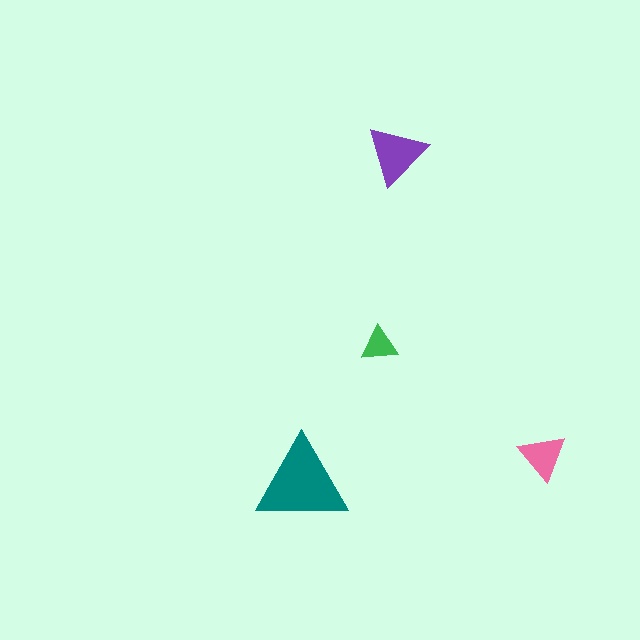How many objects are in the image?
There are 4 objects in the image.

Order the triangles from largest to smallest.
the teal one, the purple one, the pink one, the green one.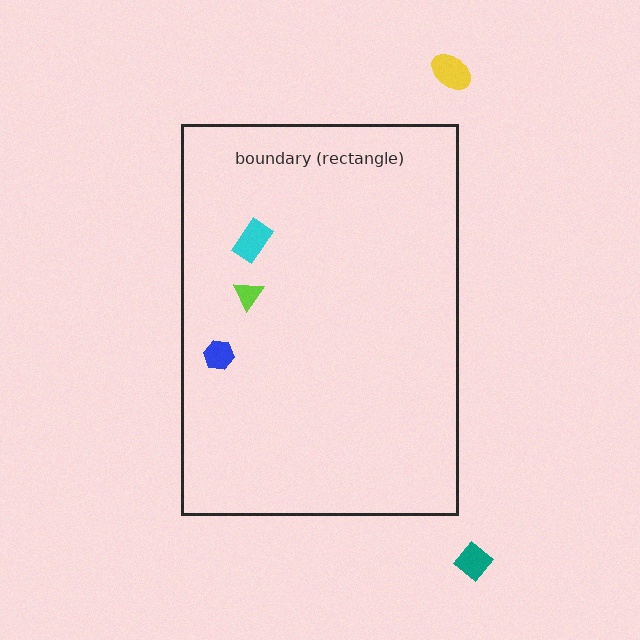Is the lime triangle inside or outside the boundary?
Inside.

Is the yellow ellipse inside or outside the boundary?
Outside.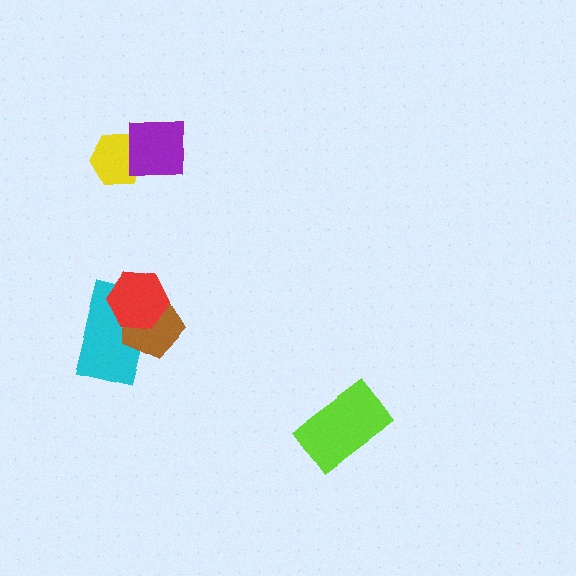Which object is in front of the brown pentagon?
The red hexagon is in front of the brown pentagon.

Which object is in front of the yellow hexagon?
The purple square is in front of the yellow hexagon.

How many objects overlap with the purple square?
1 object overlaps with the purple square.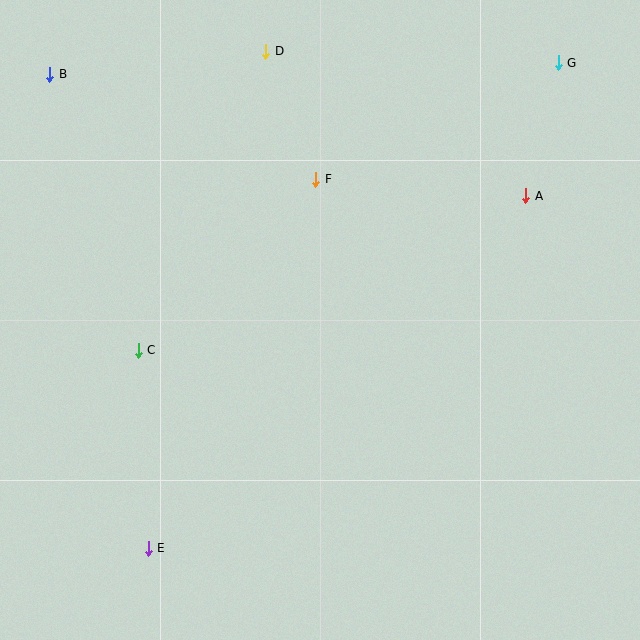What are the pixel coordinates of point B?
Point B is at (49, 74).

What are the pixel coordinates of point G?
Point G is at (558, 63).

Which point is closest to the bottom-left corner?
Point E is closest to the bottom-left corner.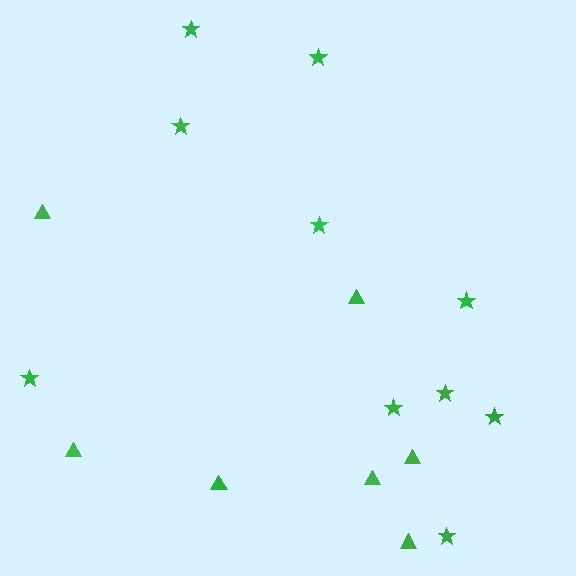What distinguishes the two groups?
There are 2 groups: one group of stars (10) and one group of triangles (7).